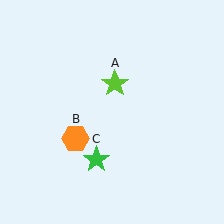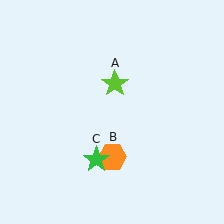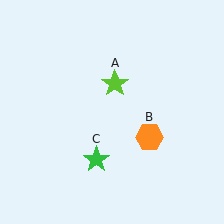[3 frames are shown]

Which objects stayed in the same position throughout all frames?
Lime star (object A) and green star (object C) remained stationary.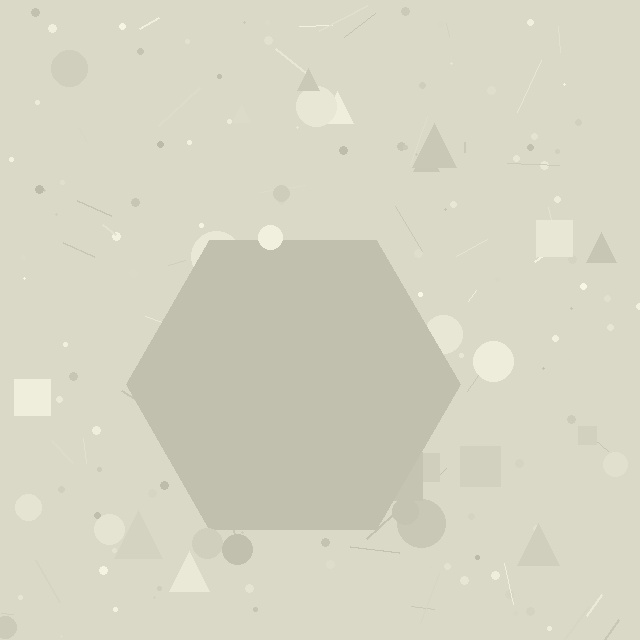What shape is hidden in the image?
A hexagon is hidden in the image.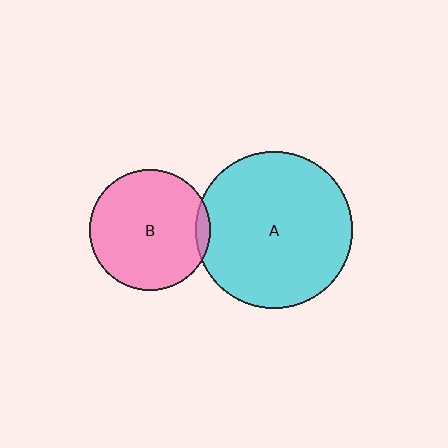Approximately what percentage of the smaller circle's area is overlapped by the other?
Approximately 5%.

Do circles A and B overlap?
Yes.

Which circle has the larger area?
Circle A (cyan).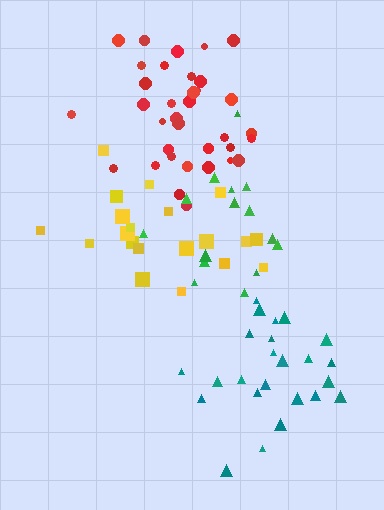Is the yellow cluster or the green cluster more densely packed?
Yellow.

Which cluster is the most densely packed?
Red.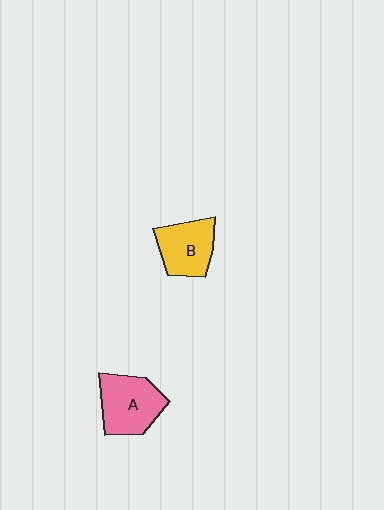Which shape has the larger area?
Shape A (pink).